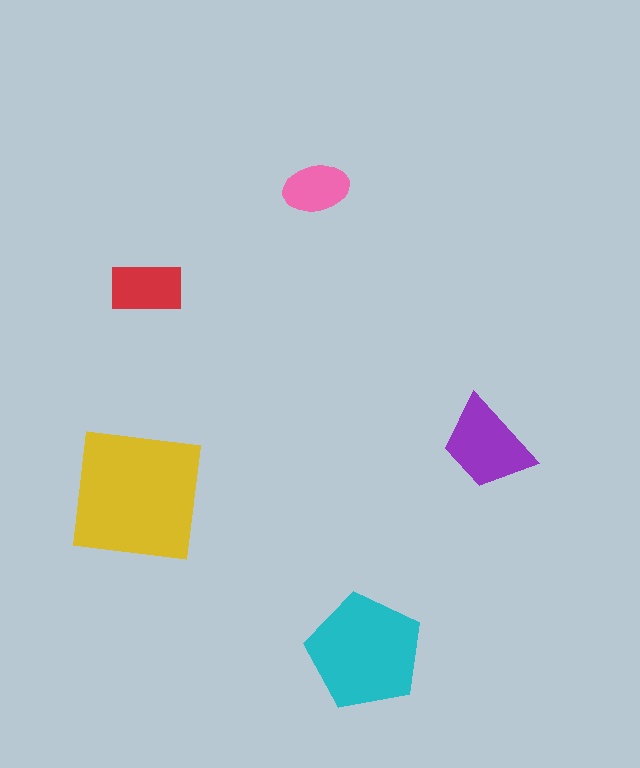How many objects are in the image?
There are 5 objects in the image.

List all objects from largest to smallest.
The yellow square, the cyan pentagon, the purple trapezoid, the red rectangle, the pink ellipse.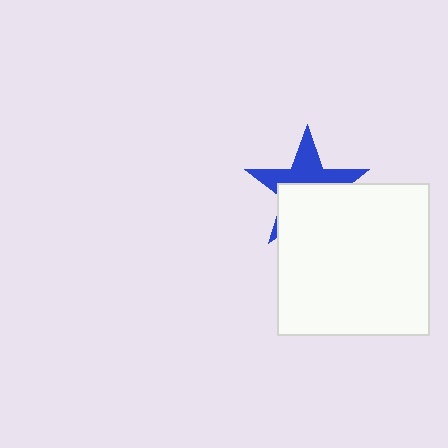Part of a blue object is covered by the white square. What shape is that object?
It is a star.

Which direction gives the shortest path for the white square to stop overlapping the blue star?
Moving down gives the shortest separation.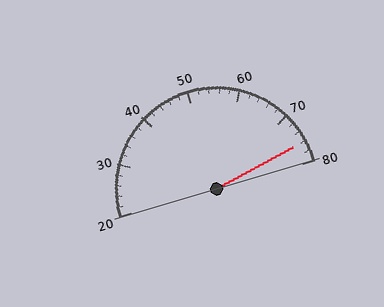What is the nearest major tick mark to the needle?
The nearest major tick mark is 80.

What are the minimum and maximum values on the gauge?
The gauge ranges from 20 to 80.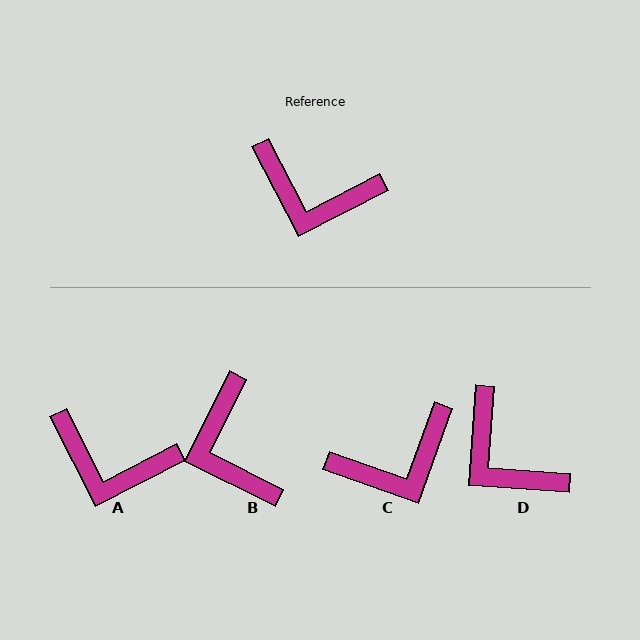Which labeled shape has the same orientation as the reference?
A.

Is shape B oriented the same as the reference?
No, it is off by about 54 degrees.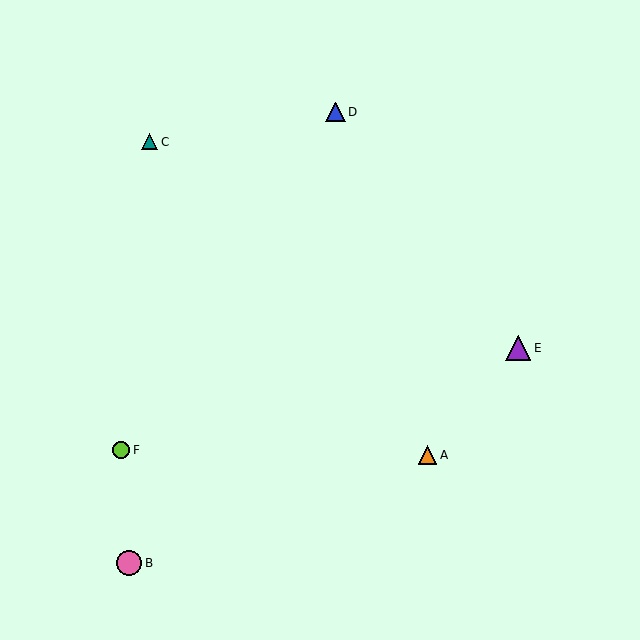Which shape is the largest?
The purple triangle (labeled E) is the largest.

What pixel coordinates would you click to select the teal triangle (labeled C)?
Click at (150, 142) to select the teal triangle C.